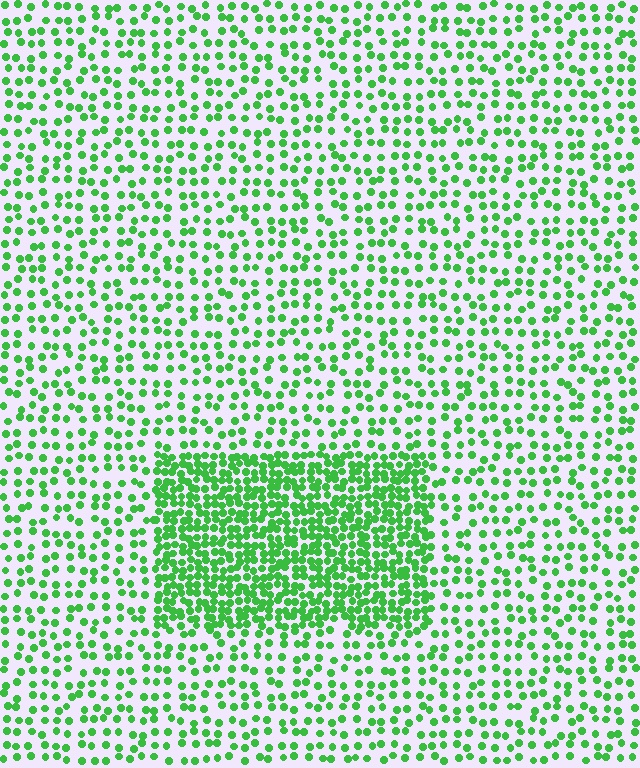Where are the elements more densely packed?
The elements are more densely packed inside the rectangle boundary.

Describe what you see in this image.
The image contains small green elements arranged at two different densities. A rectangle-shaped region is visible where the elements are more densely packed than the surrounding area.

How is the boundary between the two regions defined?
The boundary is defined by a change in element density (approximately 2.4x ratio). All elements are the same color, size, and shape.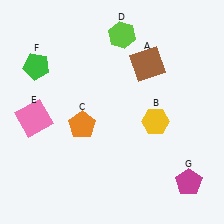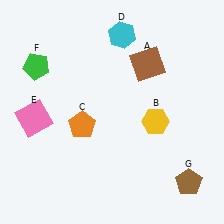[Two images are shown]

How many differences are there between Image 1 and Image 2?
There are 2 differences between the two images.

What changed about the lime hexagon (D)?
In Image 1, D is lime. In Image 2, it changed to cyan.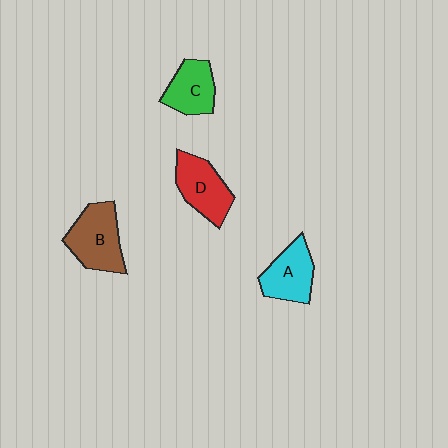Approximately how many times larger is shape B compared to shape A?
Approximately 1.2 times.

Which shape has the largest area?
Shape B (brown).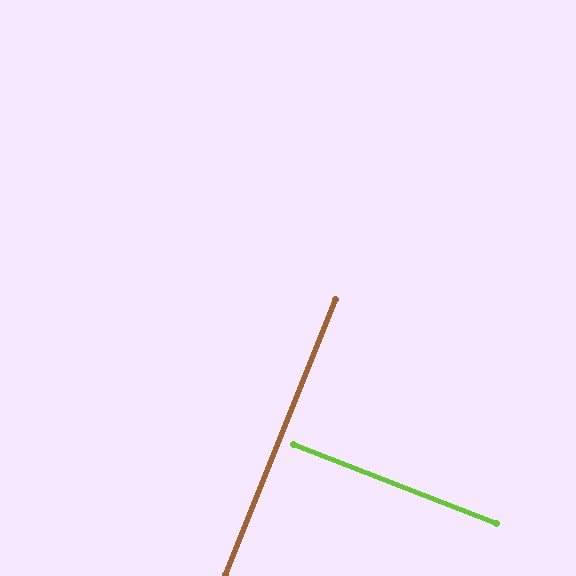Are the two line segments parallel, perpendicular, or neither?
Perpendicular — they meet at approximately 90°.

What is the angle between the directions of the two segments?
Approximately 90 degrees.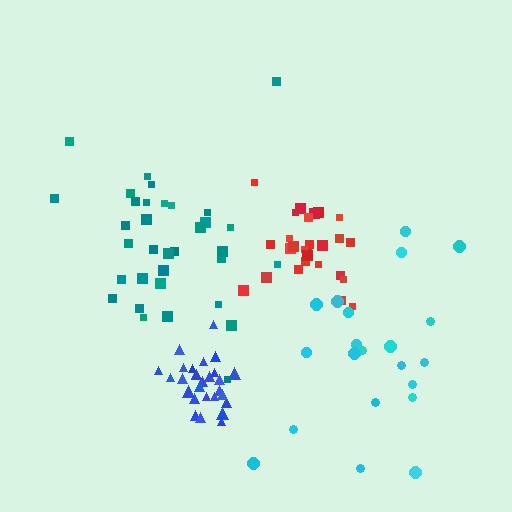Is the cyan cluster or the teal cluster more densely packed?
Teal.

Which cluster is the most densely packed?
Blue.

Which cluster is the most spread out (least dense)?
Cyan.